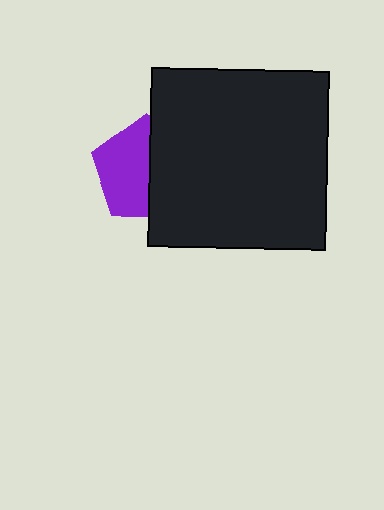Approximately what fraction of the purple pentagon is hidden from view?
Roughly 45% of the purple pentagon is hidden behind the black square.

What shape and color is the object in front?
The object in front is a black square.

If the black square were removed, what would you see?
You would see the complete purple pentagon.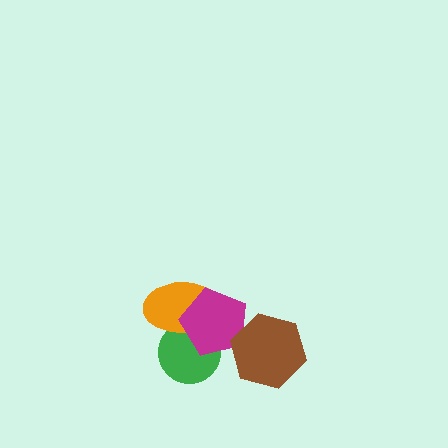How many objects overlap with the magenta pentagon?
3 objects overlap with the magenta pentagon.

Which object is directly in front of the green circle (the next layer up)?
The orange ellipse is directly in front of the green circle.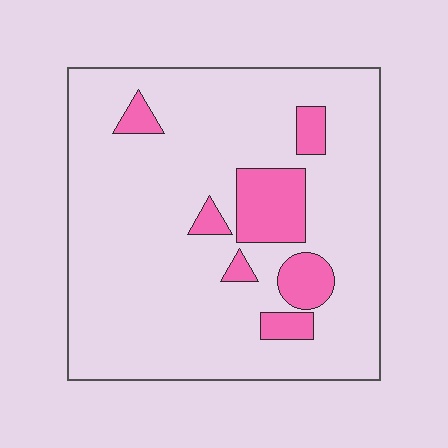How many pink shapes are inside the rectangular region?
7.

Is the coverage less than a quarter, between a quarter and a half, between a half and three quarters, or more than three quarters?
Less than a quarter.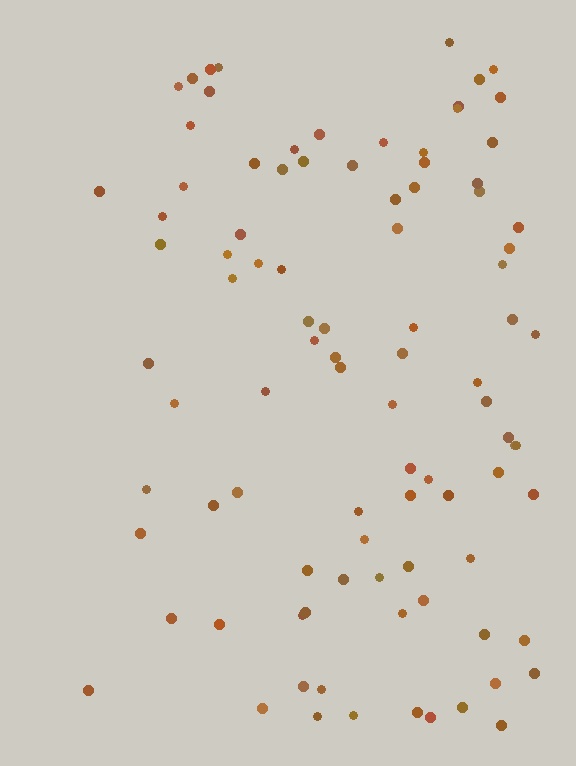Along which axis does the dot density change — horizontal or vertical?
Horizontal.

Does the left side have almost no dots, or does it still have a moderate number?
Still a moderate number, just noticeably fewer than the right.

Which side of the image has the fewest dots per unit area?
The left.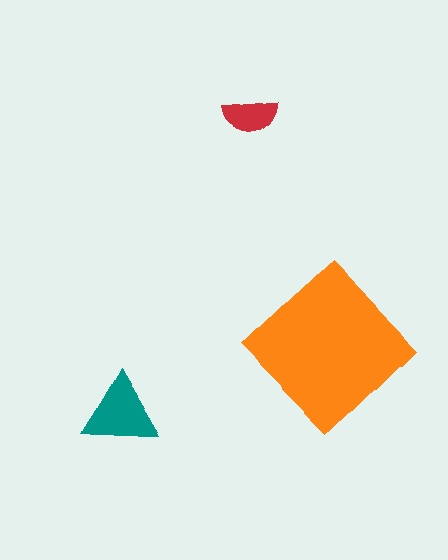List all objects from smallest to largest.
The red semicircle, the teal triangle, the orange diamond.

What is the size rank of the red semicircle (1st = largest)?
3rd.